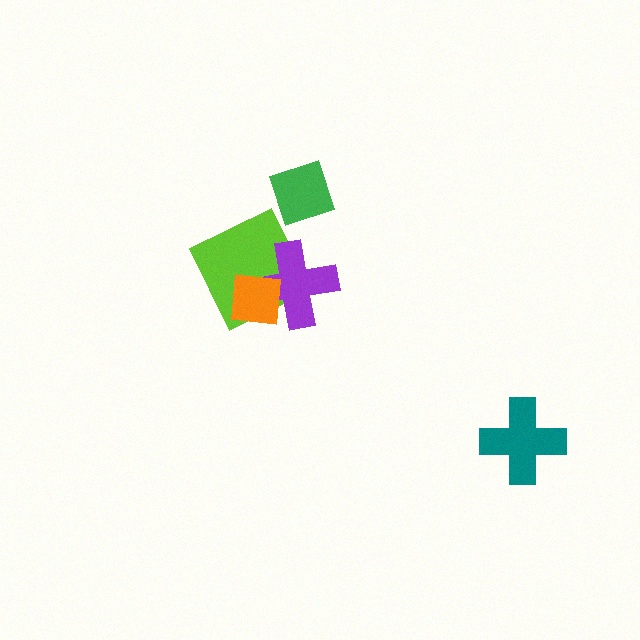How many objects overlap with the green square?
0 objects overlap with the green square.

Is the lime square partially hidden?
Yes, it is partially covered by another shape.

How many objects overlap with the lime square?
2 objects overlap with the lime square.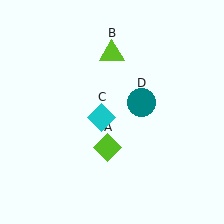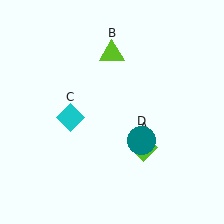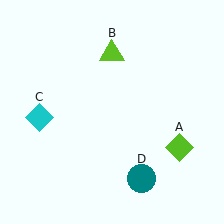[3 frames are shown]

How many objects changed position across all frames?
3 objects changed position: lime diamond (object A), cyan diamond (object C), teal circle (object D).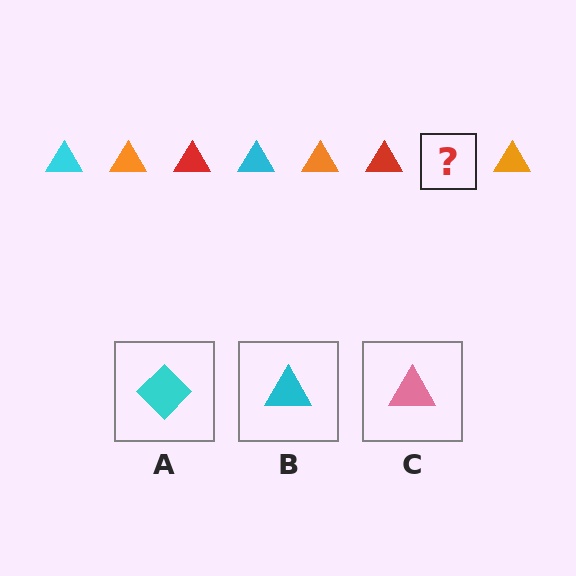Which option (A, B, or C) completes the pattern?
B.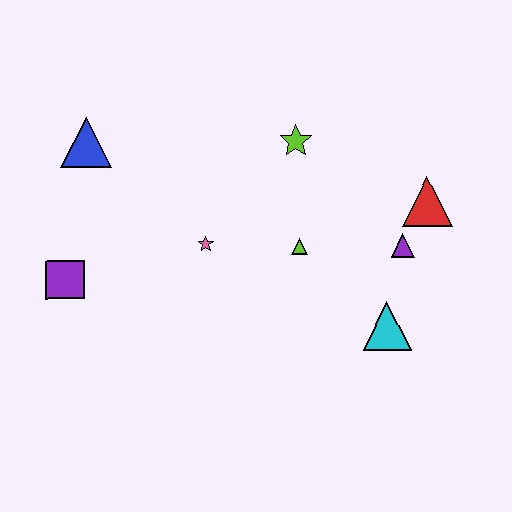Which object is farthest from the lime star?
The purple square is farthest from the lime star.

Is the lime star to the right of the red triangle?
No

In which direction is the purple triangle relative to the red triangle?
The purple triangle is below the red triangle.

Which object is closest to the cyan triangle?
The purple triangle is closest to the cyan triangle.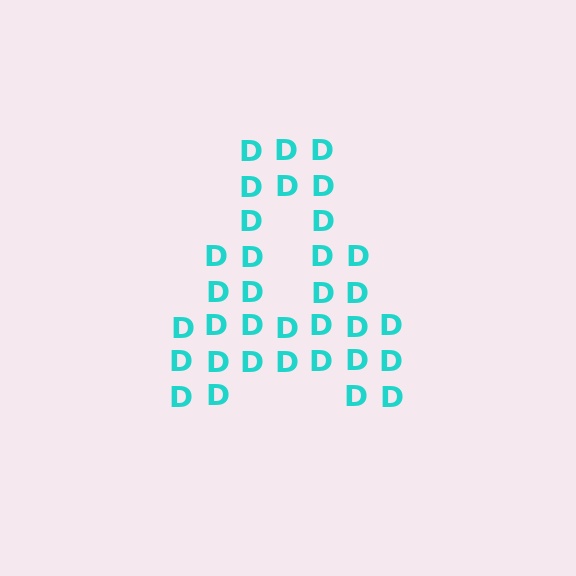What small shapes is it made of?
It is made of small letter D's.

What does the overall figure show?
The overall figure shows the letter A.